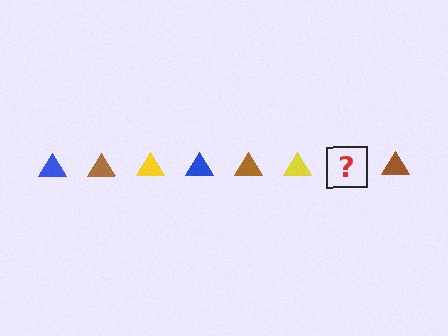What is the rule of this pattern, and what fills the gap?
The rule is that the pattern cycles through blue, brown, yellow triangles. The gap should be filled with a blue triangle.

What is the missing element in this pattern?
The missing element is a blue triangle.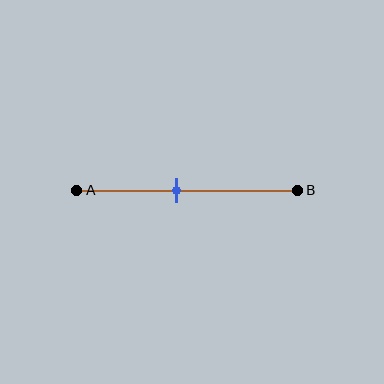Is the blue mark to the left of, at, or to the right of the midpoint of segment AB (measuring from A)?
The blue mark is to the left of the midpoint of segment AB.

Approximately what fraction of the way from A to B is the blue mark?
The blue mark is approximately 45% of the way from A to B.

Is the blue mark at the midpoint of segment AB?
No, the mark is at about 45% from A, not at the 50% midpoint.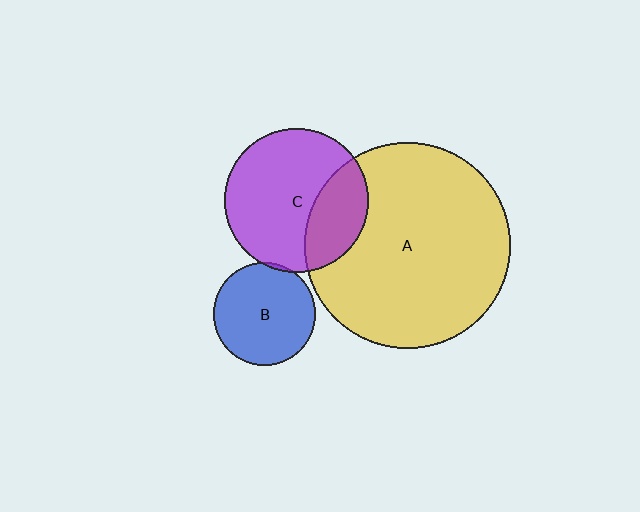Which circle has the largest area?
Circle A (yellow).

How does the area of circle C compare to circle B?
Approximately 2.0 times.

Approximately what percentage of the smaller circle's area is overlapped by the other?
Approximately 5%.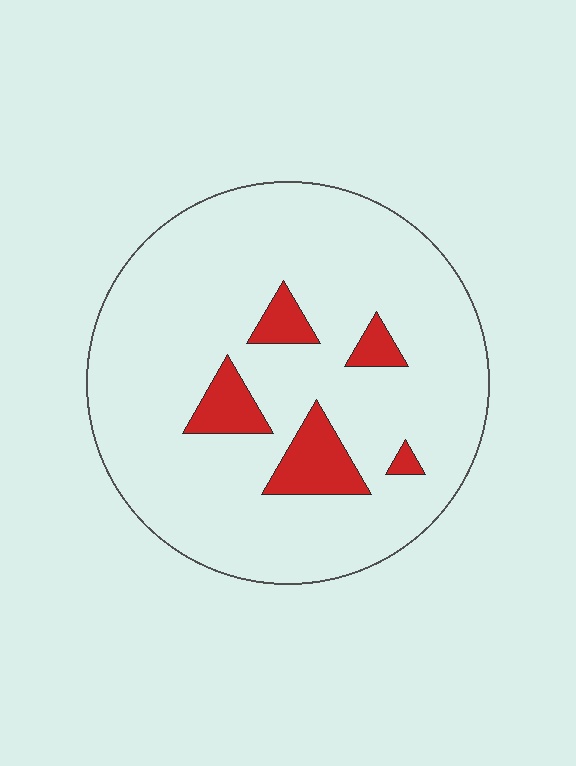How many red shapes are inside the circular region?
5.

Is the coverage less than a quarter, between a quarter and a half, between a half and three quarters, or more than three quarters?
Less than a quarter.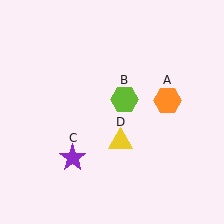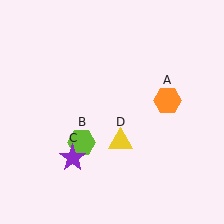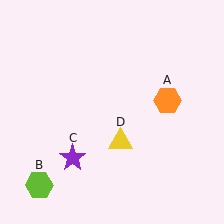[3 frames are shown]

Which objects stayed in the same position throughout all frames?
Orange hexagon (object A) and purple star (object C) and yellow triangle (object D) remained stationary.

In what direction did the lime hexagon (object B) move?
The lime hexagon (object B) moved down and to the left.